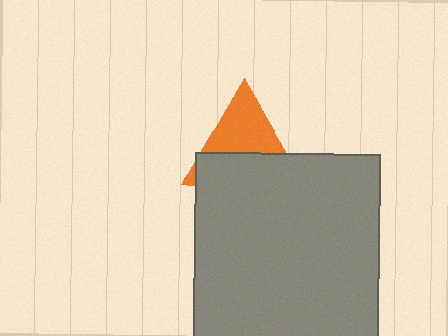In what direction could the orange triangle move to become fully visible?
The orange triangle could move up. That would shift it out from behind the gray square entirely.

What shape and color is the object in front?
The object in front is a gray square.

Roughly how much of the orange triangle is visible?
About half of it is visible (roughly 50%).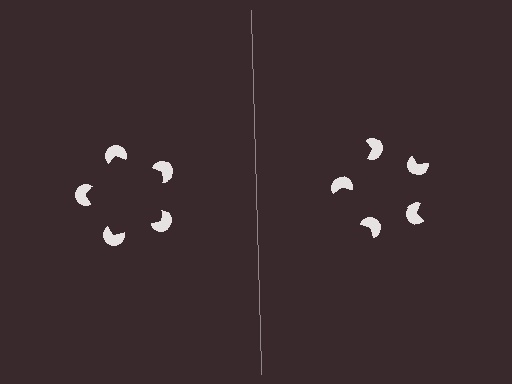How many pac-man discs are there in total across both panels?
10 — 5 on each side.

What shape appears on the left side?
An illusory pentagon.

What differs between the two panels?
The pac-man discs are positioned identically on both sides; only the wedge orientations differ. On the left they align to a pentagon; on the right they are misaligned.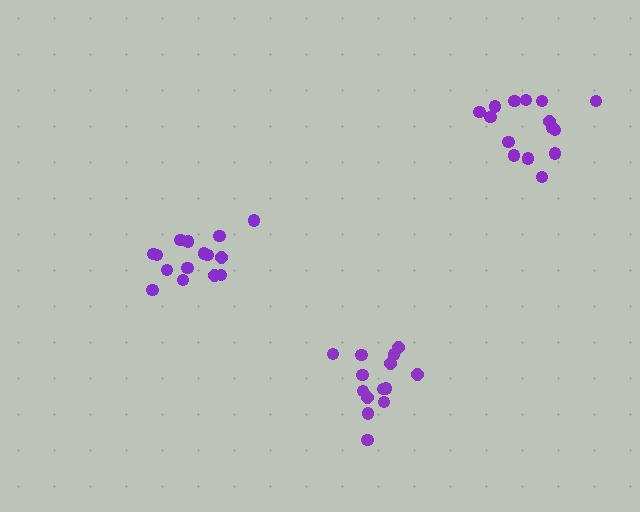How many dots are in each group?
Group 1: 15 dots, Group 2: 15 dots, Group 3: 14 dots (44 total).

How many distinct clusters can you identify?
There are 3 distinct clusters.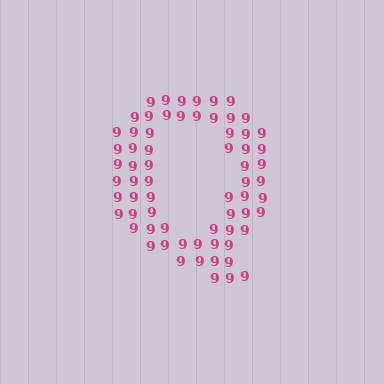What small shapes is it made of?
It is made of small digit 9's.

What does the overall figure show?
The overall figure shows the letter Q.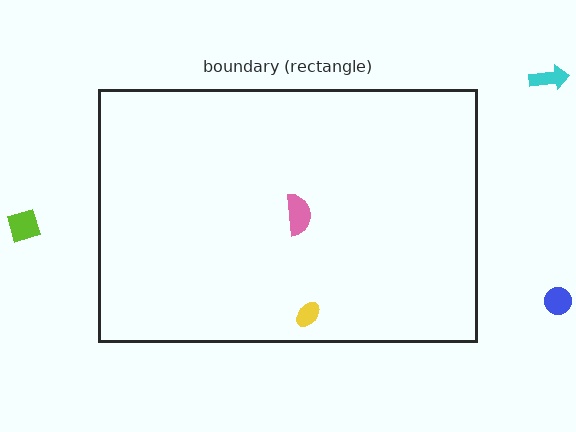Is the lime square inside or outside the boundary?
Outside.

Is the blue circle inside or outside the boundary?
Outside.